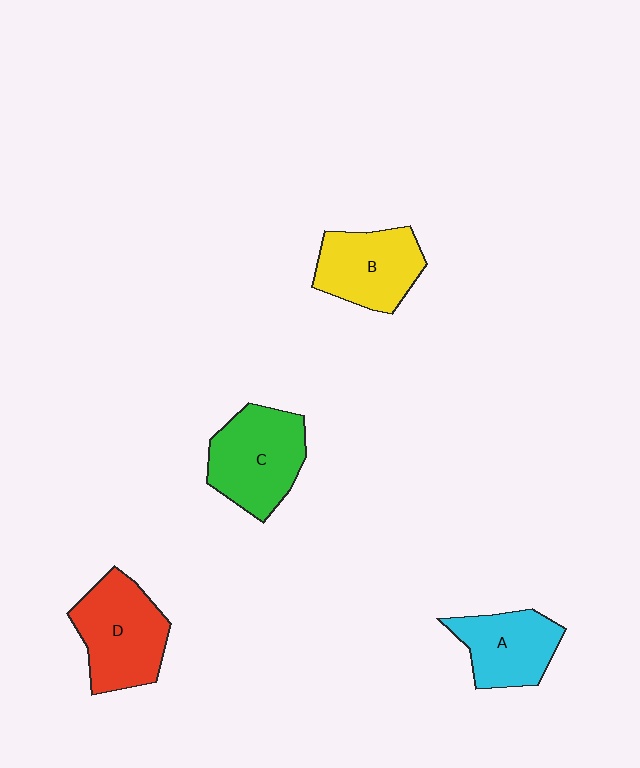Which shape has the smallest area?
Shape A (cyan).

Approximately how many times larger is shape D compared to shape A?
Approximately 1.3 times.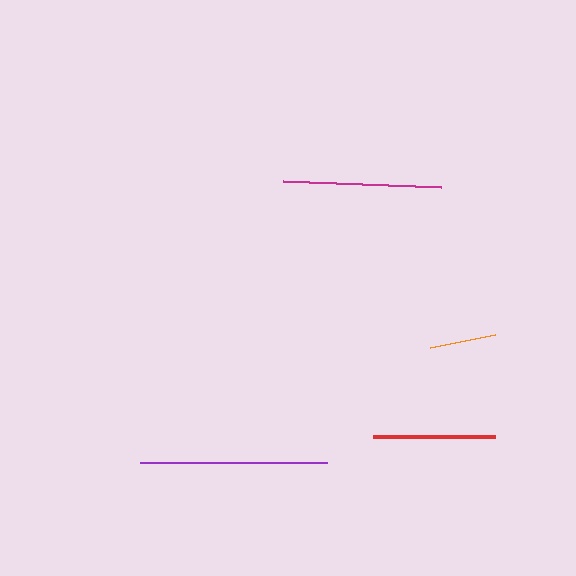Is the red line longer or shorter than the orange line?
The red line is longer than the orange line.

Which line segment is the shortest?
The orange line is the shortest at approximately 67 pixels.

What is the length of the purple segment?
The purple segment is approximately 187 pixels long.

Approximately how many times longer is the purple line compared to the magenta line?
The purple line is approximately 1.2 times the length of the magenta line.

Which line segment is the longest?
The purple line is the longest at approximately 187 pixels.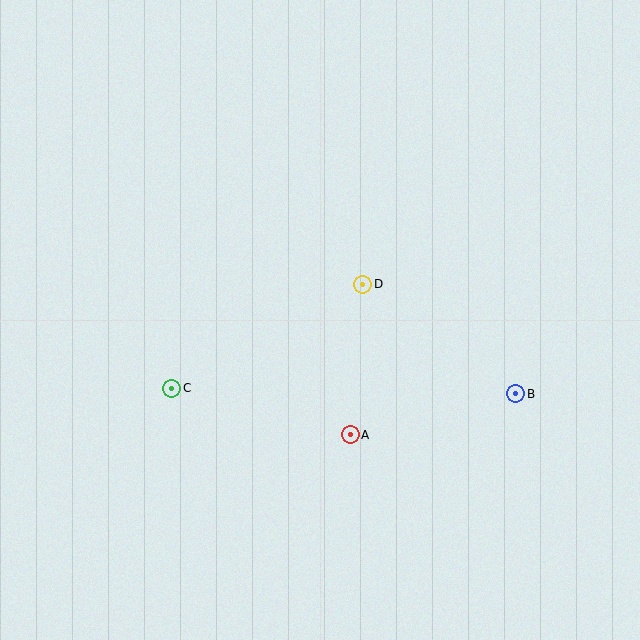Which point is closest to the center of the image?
Point D at (363, 284) is closest to the center.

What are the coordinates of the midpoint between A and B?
The midpoint between A and B is at (433, 414).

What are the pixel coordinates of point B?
Point B is at (516, 394).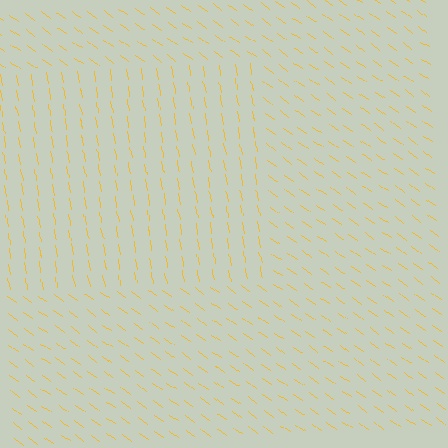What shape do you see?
I see a rectangle.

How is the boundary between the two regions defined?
The boundary is defined purely by a change in line orientation (approximately 45 degrees difference). All lines are the same color and thickness.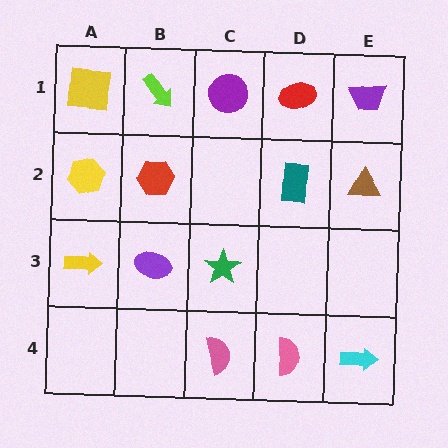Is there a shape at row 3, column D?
No, that cell is empty.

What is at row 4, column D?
A pink semicircle.